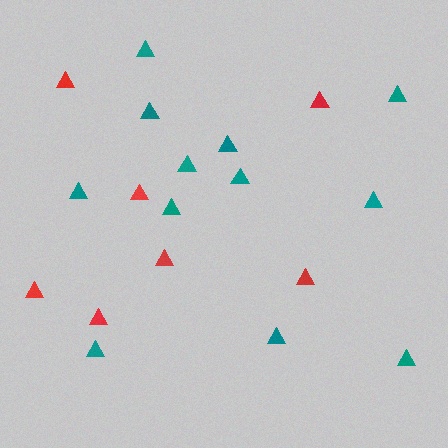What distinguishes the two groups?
There are 2 groups: one group of teal triangles (12) and one group of red triangles (7).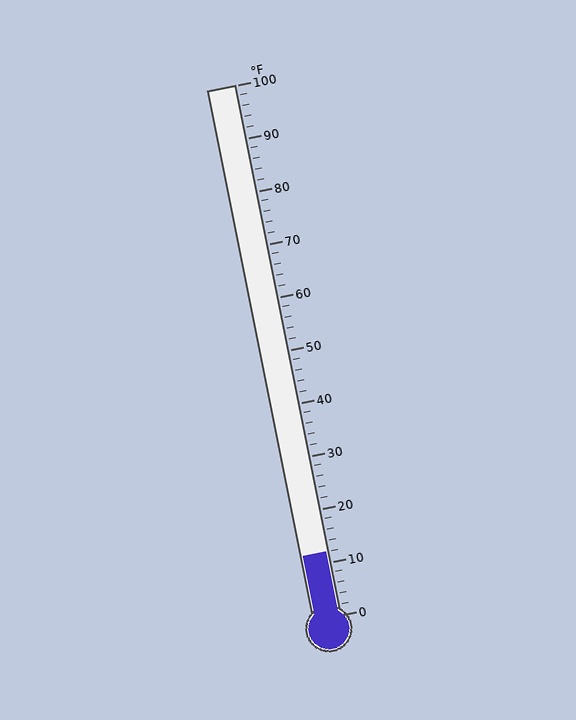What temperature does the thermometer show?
The thermometer shows approximately 12°F.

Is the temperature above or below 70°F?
The temperature is below 70°F.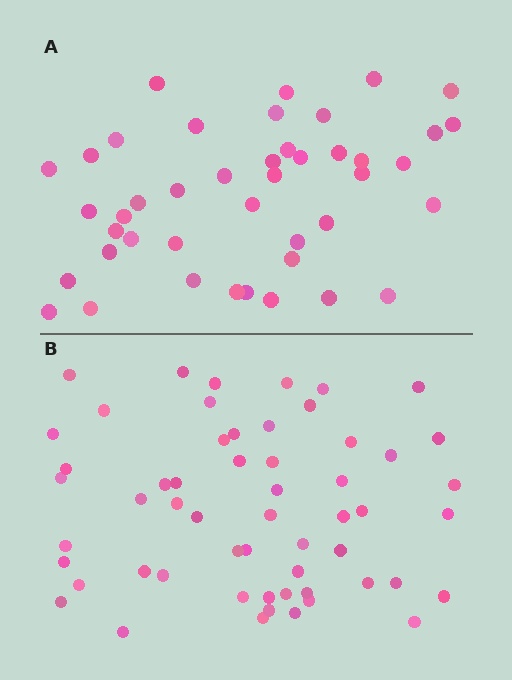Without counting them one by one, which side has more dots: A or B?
Region B (the bottom region) has more dots.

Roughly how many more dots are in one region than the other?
Region B has approximately 15 more dots than region A.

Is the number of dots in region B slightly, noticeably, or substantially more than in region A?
Region B has noticeably more, but not dramatically so. The ratio is roughly 1.3 to 1.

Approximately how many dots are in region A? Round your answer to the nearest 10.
About 40 dots. (The exact count is 43, which rounds to 40.)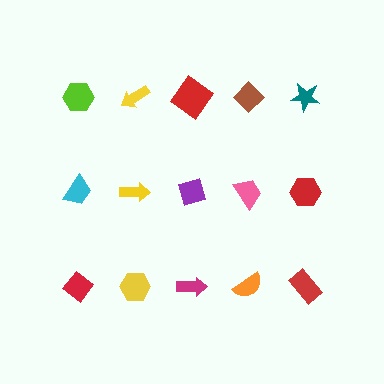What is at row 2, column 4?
A pink trapezoid.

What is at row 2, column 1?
A cyan trapezoid.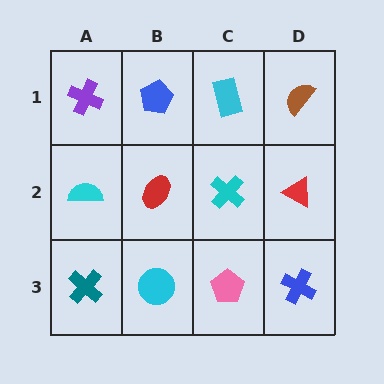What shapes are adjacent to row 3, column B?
A red ellipse (row 2, column B), a teal cross (row 3, column A), a pink pentagon (row 3, column C).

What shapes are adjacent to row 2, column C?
A cyan rectangle (row 1, column C), a pink pentagon (row 3, column C), a red ellipse (row 2, column B), a red triangle (row 2, column D).